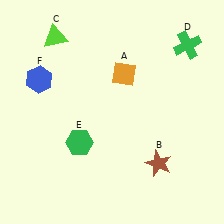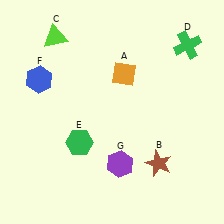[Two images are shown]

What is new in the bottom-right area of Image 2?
A purple hexagon (G) was added in the bottom-right area of Image 2.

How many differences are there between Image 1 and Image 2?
There is 1 difference between the two images.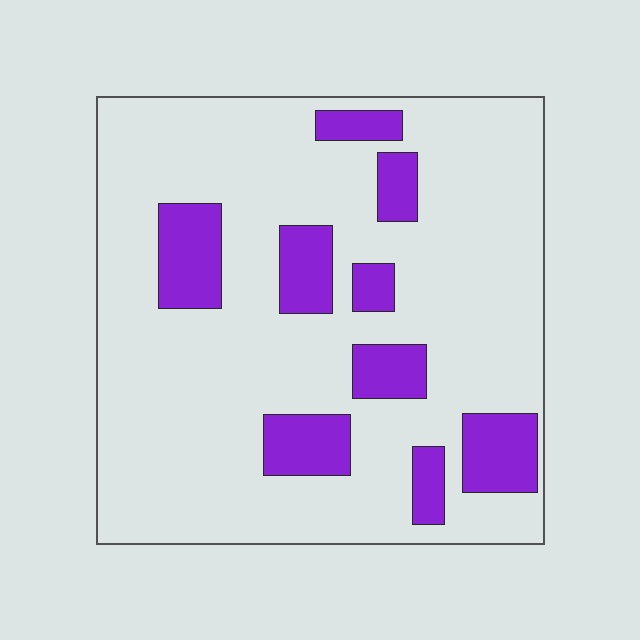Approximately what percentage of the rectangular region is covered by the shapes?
Approximately 20%.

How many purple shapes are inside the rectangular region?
9.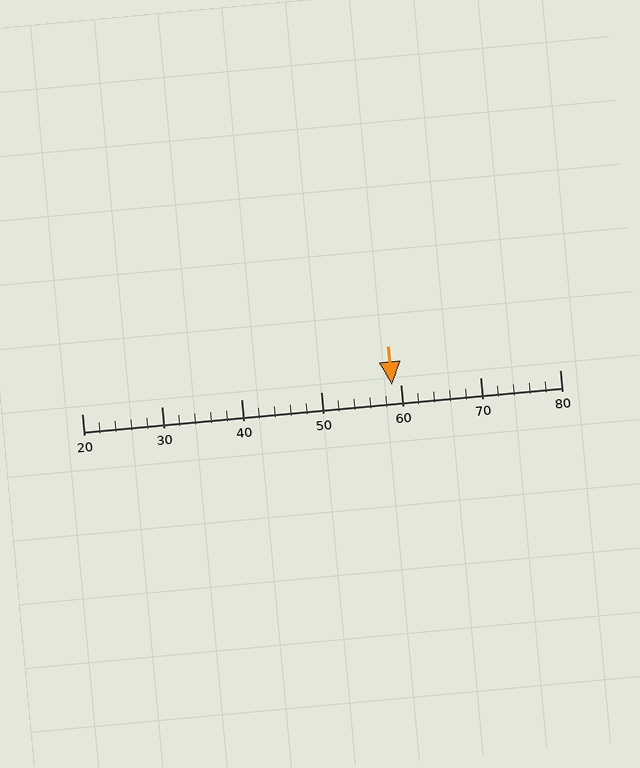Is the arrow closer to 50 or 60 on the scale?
The arrow is closer to 60.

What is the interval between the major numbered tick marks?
The major tick marks are spaced 10 units apart.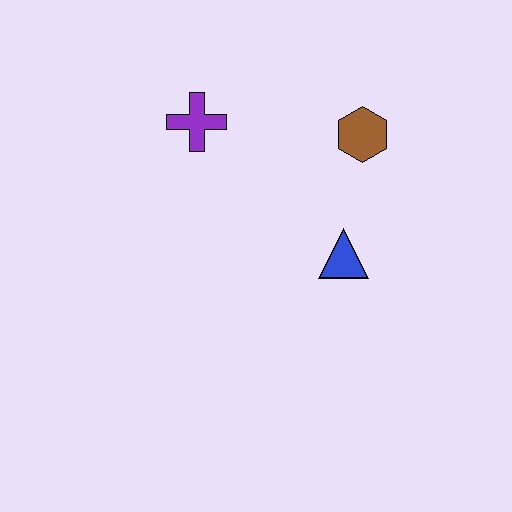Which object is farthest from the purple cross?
The blue triangle is farthest from the purple cross.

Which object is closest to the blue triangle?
The brown hexagon is closest to the blue triangle.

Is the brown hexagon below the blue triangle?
No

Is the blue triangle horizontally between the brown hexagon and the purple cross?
Yes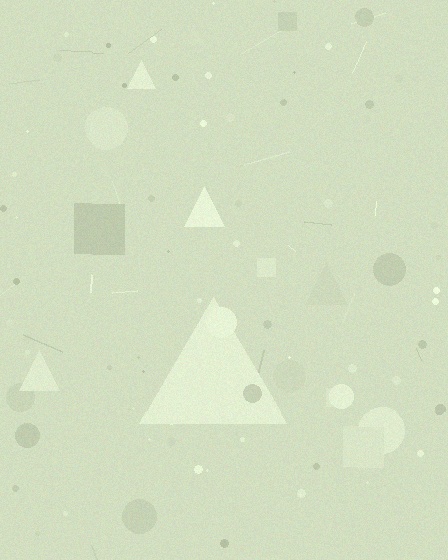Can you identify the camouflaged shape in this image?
The camouflaged shape is a triangle.